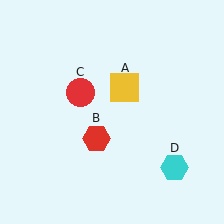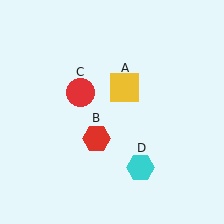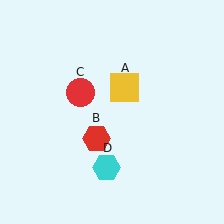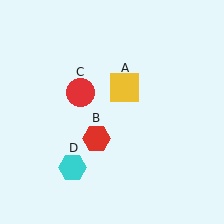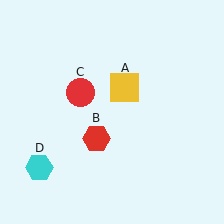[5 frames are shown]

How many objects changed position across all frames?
1 object changed position: cyan hexagon (object D).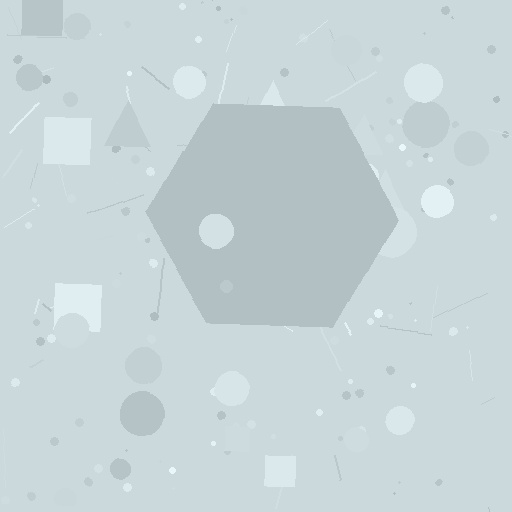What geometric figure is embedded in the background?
A hexagon is embedded in the background.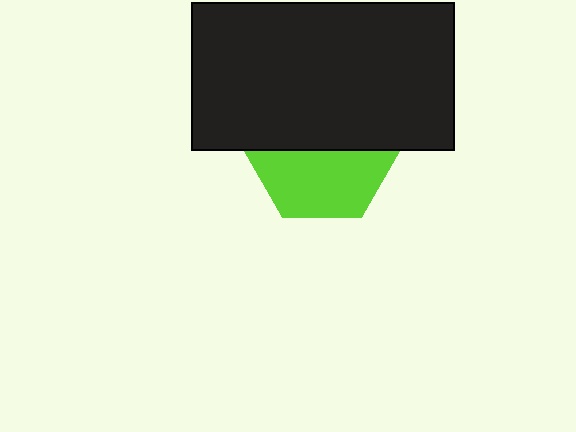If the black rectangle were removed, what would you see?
You would see the complete lime hexagon.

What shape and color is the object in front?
The object in front is a black rectangle.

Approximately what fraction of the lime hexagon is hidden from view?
Roughly 52% of the lime hexagon is hidden behind the black rectangle.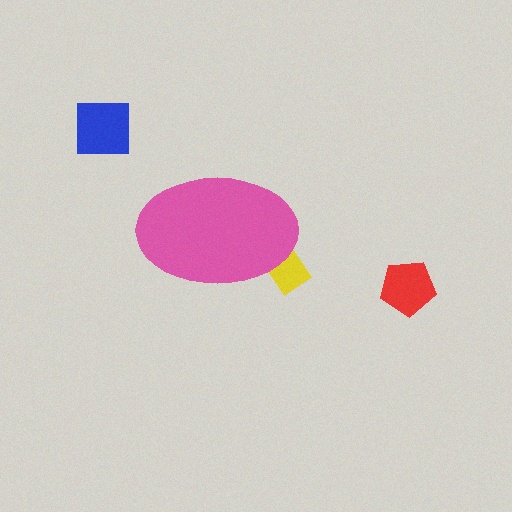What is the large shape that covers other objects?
A pink ellipse.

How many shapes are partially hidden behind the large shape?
1 shape is partially hidden.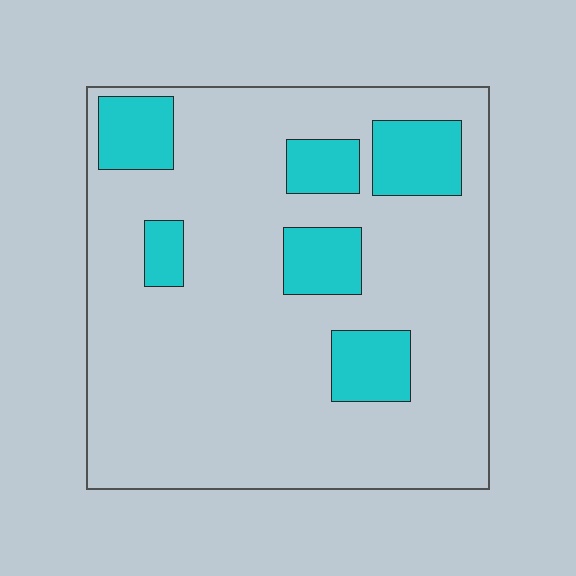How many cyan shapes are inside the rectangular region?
6.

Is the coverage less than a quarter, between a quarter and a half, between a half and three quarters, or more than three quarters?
Less than a quarter.